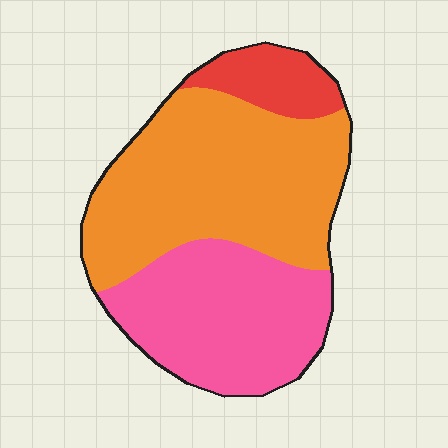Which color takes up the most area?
Orange, at roughly 50%.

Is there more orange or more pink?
Orange.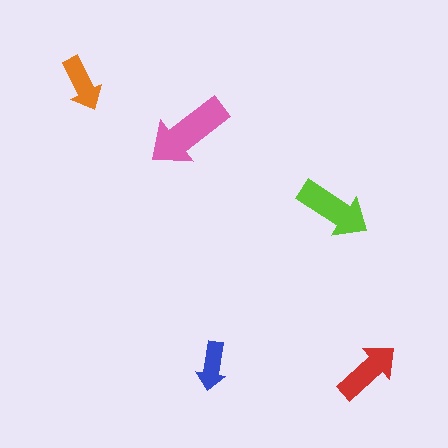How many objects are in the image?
There are 5 objects in the image.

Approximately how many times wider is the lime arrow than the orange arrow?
About 1.5 times wider.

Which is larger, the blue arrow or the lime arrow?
The lime one.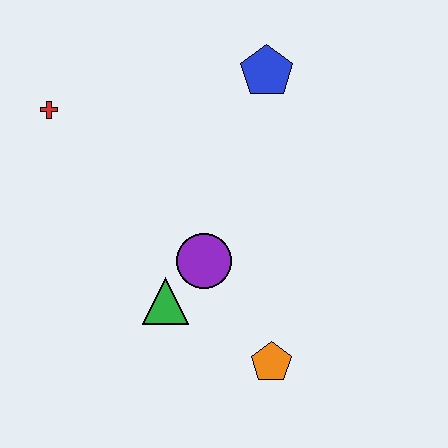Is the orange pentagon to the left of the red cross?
No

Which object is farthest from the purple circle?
The red cross is farthest from the purple circle.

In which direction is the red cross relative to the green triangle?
The red cross is above the green triangle.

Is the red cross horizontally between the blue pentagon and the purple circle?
No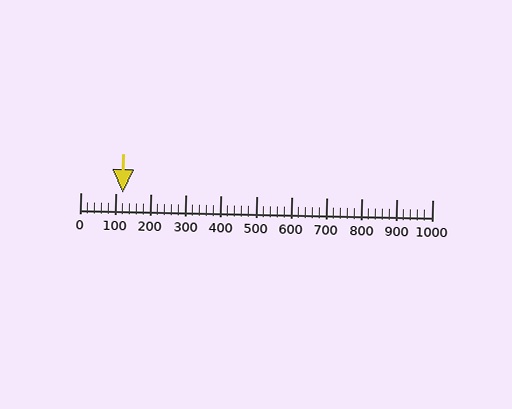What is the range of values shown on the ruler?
The ruler shows values from 0 to 1000.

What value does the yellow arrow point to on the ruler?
The yellow arrow points to approximately 120.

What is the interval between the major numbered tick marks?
The major tick marks are spaced 100 units apart.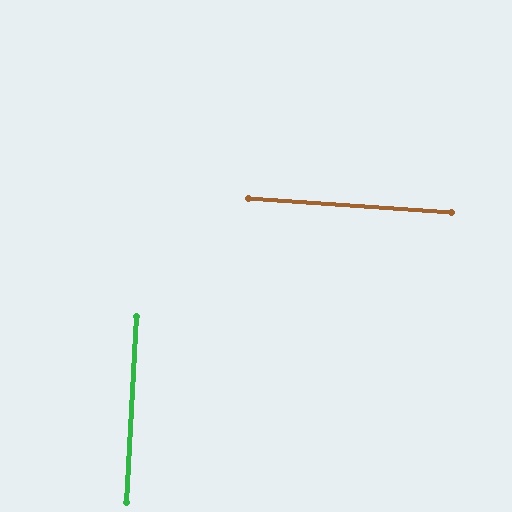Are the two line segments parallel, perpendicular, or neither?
Perpendicular — they meet at approximately 89°.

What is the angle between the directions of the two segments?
Approximately 89 degrees.